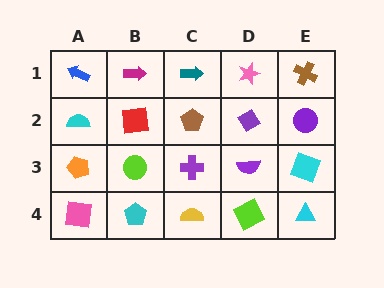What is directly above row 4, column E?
A cyan square.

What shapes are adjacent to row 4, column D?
A purple semicircle (row 3, column D), a yellow semicircle (row 4, column C), a cyan triangle (row 4, column E).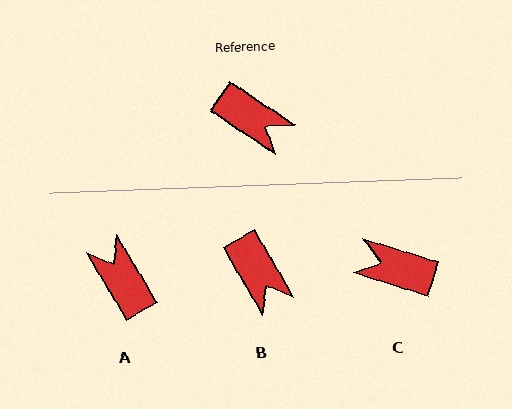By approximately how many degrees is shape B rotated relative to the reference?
Approximately 26 degrees clockwise.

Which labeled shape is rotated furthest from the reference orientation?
C, about 164 degrees away.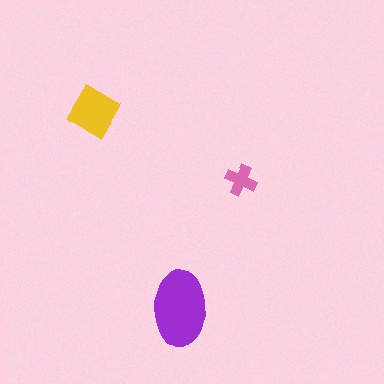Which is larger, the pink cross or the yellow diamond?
The yellow diamond.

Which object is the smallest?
The pink cross.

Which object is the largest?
The purple ellipse.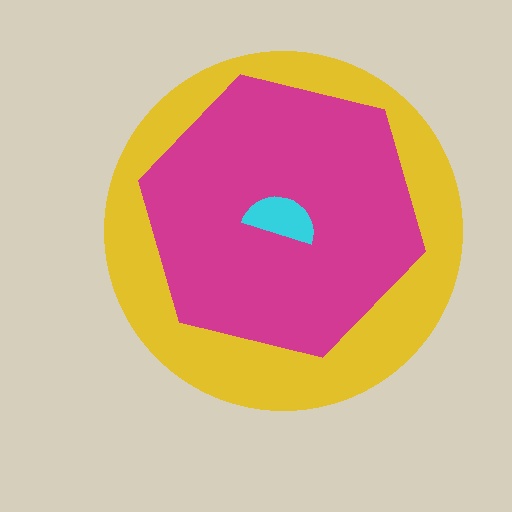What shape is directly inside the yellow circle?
The magenta hexagon.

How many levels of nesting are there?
3.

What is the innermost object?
The cyan semicircle.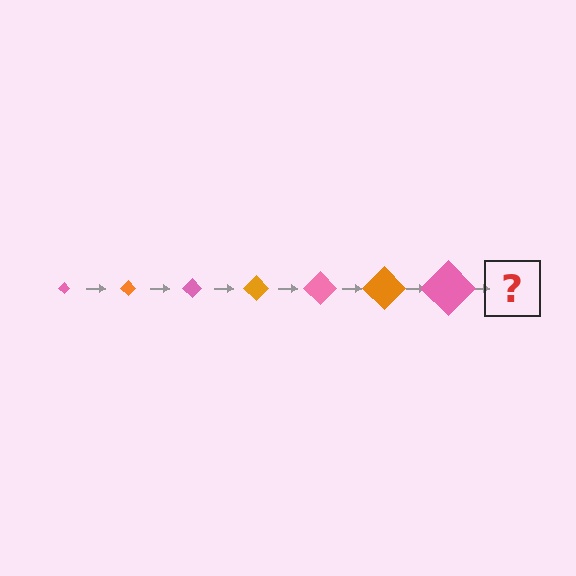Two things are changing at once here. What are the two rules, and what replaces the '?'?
The two rules are that the diamond grows larger each step and the color cycles through pink and orange. The '?' should be an orange diamond, larger than the previous one.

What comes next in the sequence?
The next element should be an orange diamond, larger than the previous one.